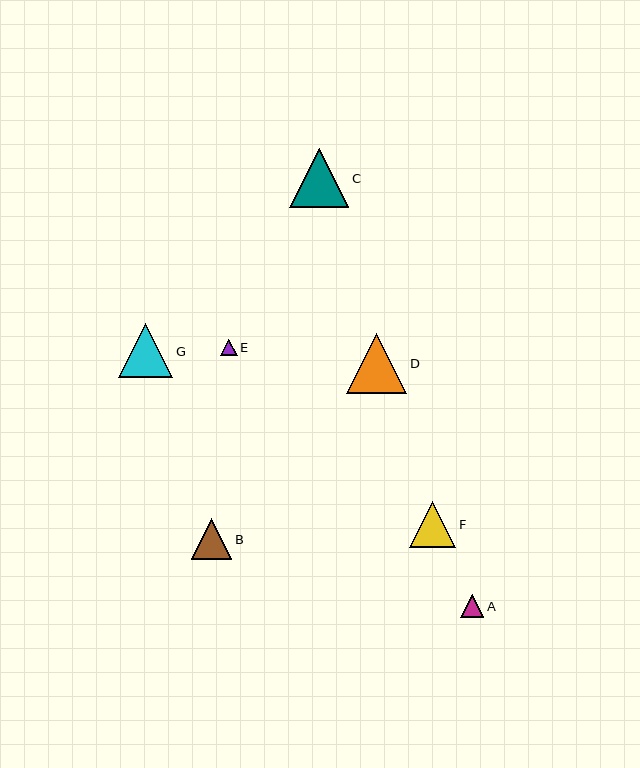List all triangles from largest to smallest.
From largest to smallest: D, C, G, F, B, A, E.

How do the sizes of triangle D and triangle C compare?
Triangle D and triangle C are approximately the same size.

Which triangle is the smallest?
Triangle E is the smallest with a size of approximately 17 pixels.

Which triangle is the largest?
Triangle D is the largest with a size of approximately 60 pixels.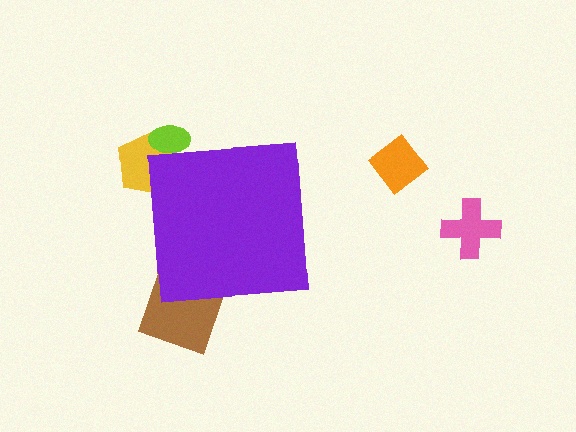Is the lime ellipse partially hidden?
Yes, the lime ellipse is partially hidden behind the purple square.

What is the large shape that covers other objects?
A purple square.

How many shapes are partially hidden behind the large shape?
3 shapes are partially hidden.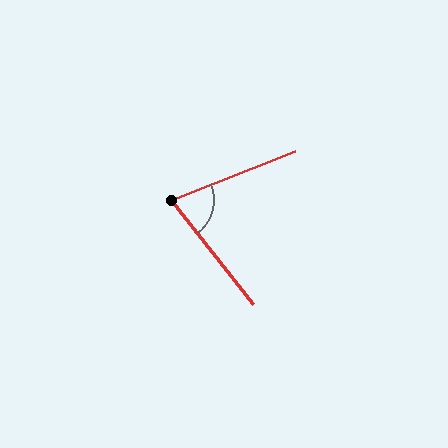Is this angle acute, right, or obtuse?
It is acute.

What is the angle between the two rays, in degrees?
Approximately 73 degrees.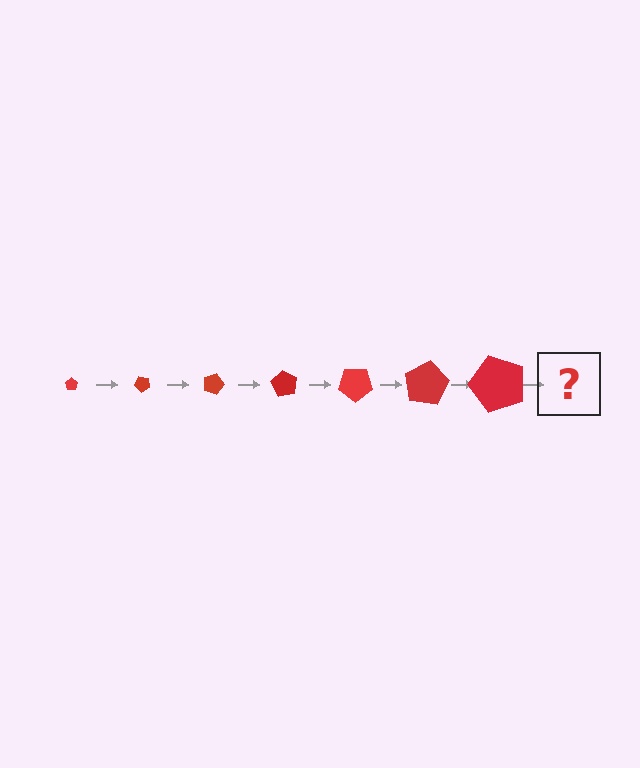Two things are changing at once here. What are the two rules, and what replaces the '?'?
The two rules are that the pentagon grows larger each step and it rotates 45 degrees each step. The '?' should be a pentagon, larger than the previous one and rotated 315 degrees from the start.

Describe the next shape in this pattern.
It should be a pentagon, larger than the previous one and rotated 315 degrees from the start.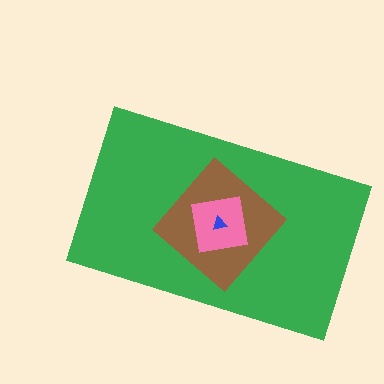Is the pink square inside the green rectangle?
Yes.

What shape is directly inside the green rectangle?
The brown diamond.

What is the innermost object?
The blue triangle.